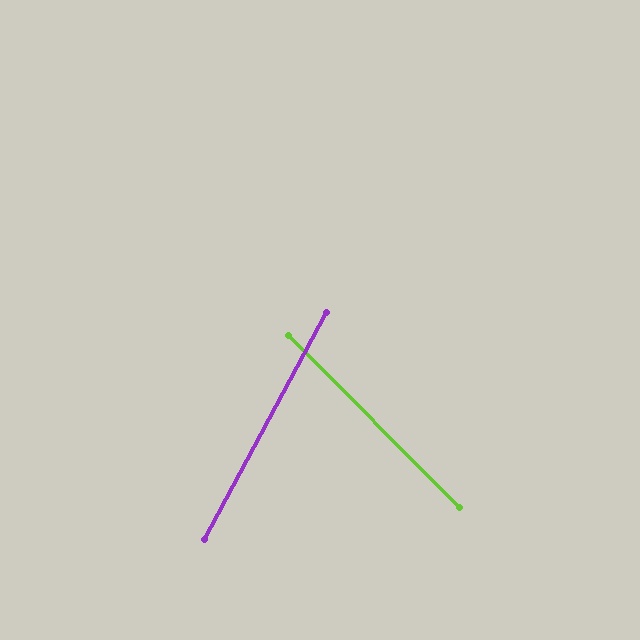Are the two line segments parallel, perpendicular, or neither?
Neither parallel nor perpendicular — they differ by about 73°.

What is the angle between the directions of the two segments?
Approximately 73 degrees.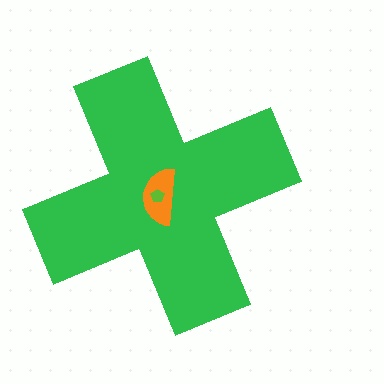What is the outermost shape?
The green cross.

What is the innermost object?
The lime pentagon.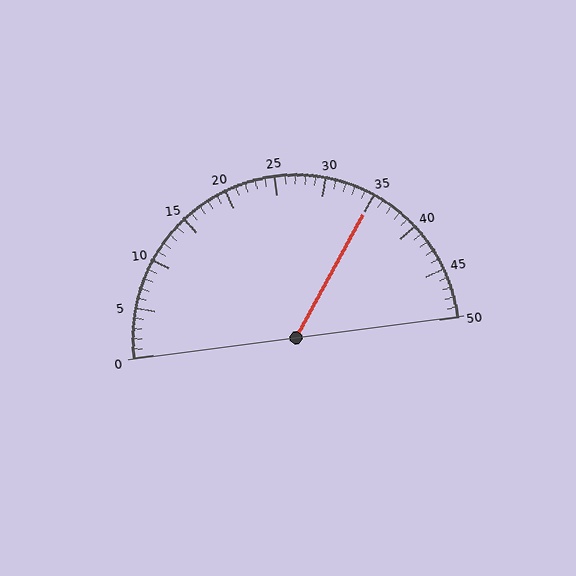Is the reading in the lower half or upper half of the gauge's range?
The reading is in the upper half of the range (0 to 50).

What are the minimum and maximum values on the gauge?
The gauge ranges from 0 to 50.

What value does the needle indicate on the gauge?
The needle indicates approximately 35.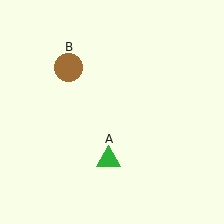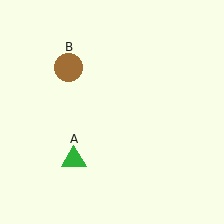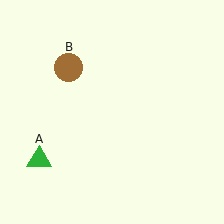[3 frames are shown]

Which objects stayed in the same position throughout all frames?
Brown circle (object B) remained stationary.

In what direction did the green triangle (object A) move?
The green triangle (object A) moved left.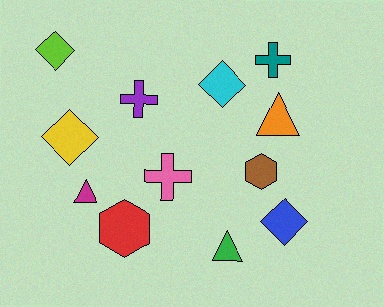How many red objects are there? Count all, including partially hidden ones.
There is 1 red object.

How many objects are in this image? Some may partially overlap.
There are 12 objects.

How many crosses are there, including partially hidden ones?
There are 3 crosses.